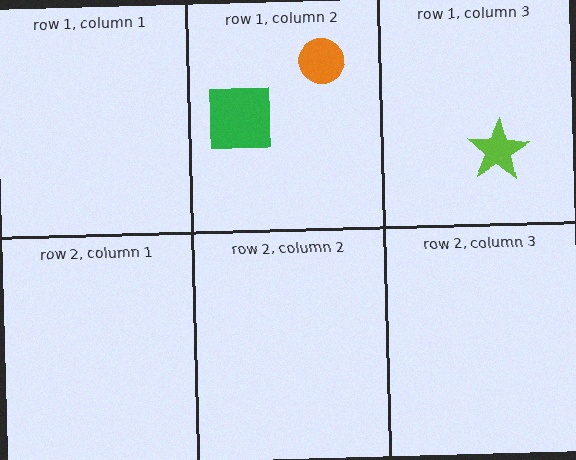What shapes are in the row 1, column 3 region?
The lime star.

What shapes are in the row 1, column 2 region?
The green square, the orange circle.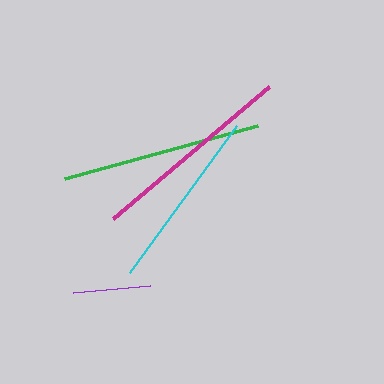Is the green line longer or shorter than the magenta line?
The magenta line is longer than the green line.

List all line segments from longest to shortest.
From longest to shortest: magenta, green, cyan, purple.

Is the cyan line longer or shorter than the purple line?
The cyan line is longer than the purple line.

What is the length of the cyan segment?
The cyan segment is approximately 182 pixels long.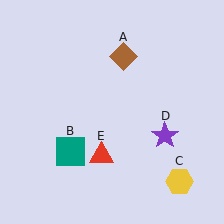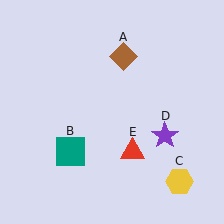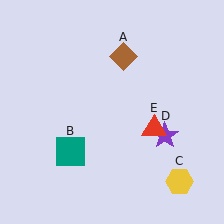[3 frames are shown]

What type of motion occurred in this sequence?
The red triangle (object E) rotated counterclockwise around the center of the scene.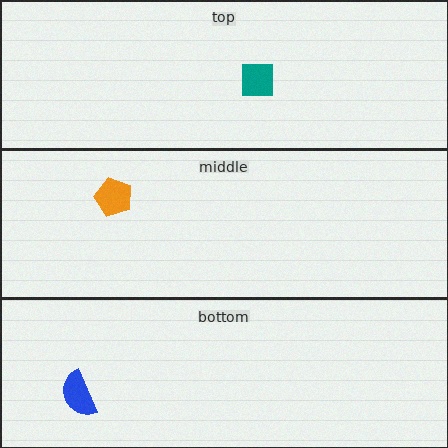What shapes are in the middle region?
The orange pentagon.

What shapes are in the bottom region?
The blue semicircle.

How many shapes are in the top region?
1.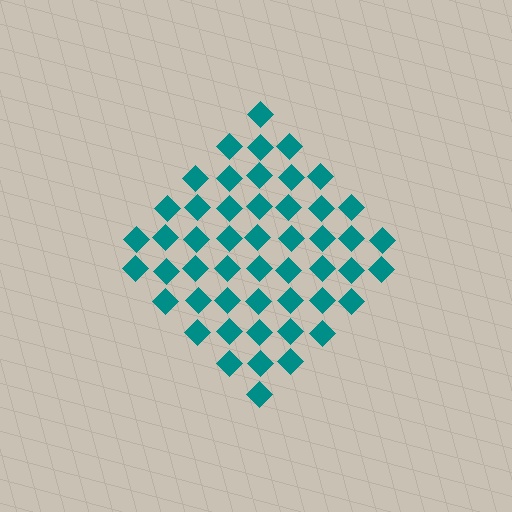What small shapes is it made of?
It is made of small diamonds.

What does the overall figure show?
The overall figure shows a diamond.